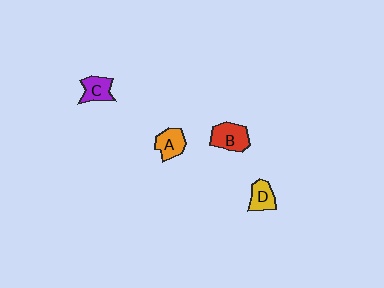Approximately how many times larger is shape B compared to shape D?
Approximately 1.4 times.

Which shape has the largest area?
Shape B (red).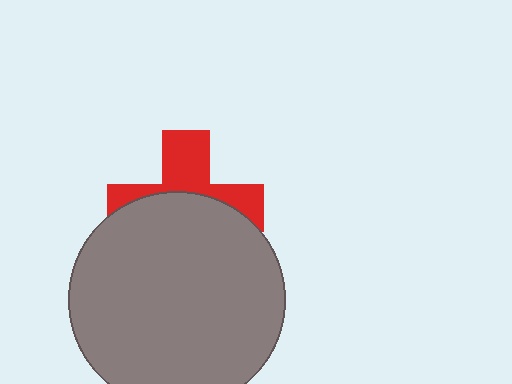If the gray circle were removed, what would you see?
You would see the complete red cross.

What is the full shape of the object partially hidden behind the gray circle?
The partially hidden object is a red cross.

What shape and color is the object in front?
The object in front is a gray circle.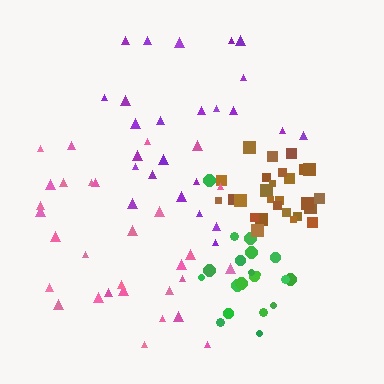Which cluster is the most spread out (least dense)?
Purple.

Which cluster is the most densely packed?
Brown.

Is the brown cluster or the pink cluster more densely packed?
Brown.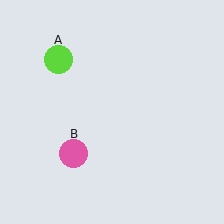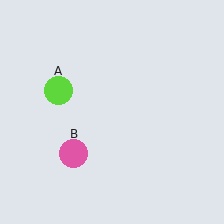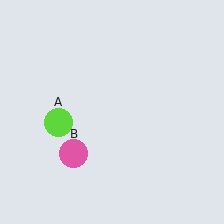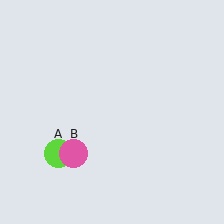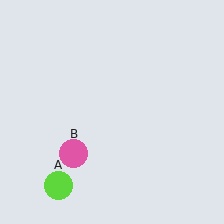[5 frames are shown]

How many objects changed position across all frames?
1 object changed position: lime circle (object A).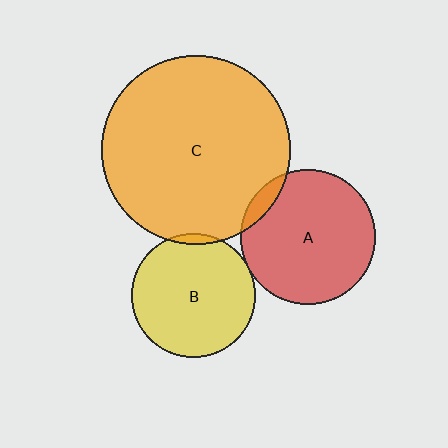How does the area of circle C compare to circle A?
Approximately 2.0 times.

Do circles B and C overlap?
Yes.